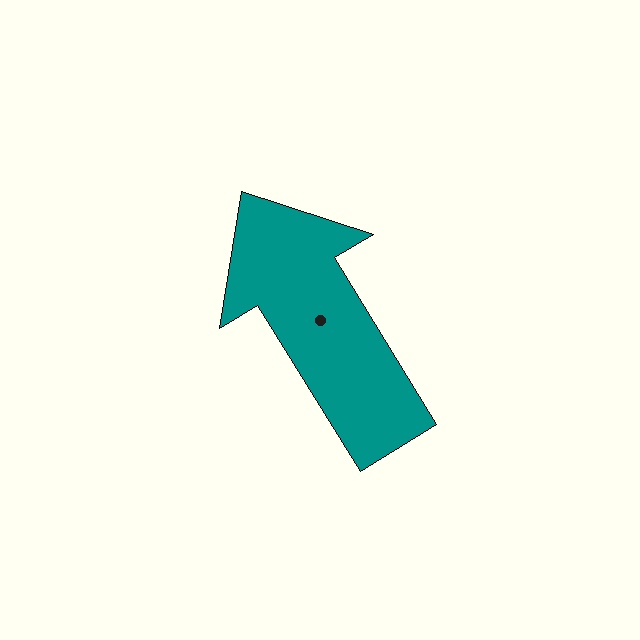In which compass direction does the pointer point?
Northwest.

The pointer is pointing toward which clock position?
Roughly 11 o'clock.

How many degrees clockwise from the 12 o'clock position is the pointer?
Approximately 329 degrees.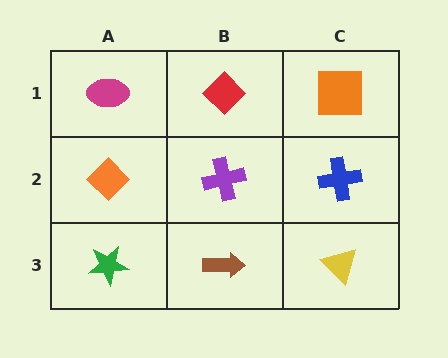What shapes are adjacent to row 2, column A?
A magenta ellipse (row 1, column A), a green star (row 3, column A), a purple cross (row 2, column B).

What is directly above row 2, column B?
A red diamond.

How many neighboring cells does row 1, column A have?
2.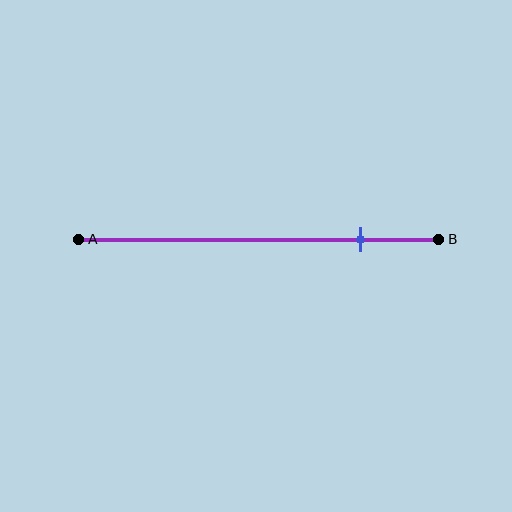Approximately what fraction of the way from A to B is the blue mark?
The blue mark is approximately 80% of the way from A to B.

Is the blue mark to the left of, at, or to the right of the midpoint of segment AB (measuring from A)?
The blue mark is to the right of the midpoint of segment AB.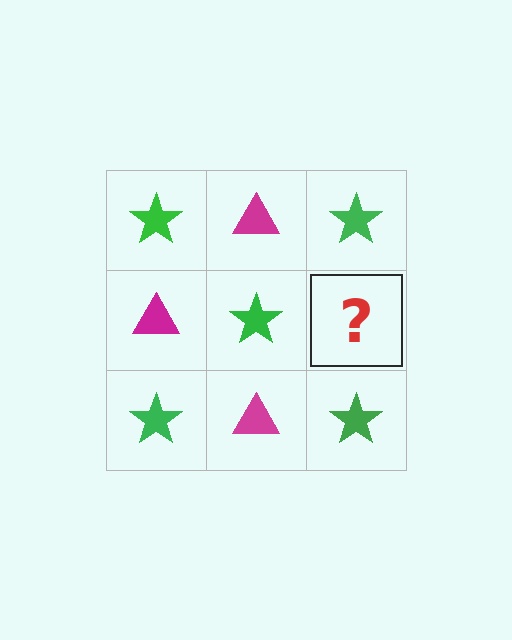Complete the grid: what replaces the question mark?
The question mark should be replaced with a magenta triangle.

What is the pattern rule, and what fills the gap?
The rule is that it alternates green star and magenta triangle in a checkerboard pattern. The gap should be filled with a magenta triangle.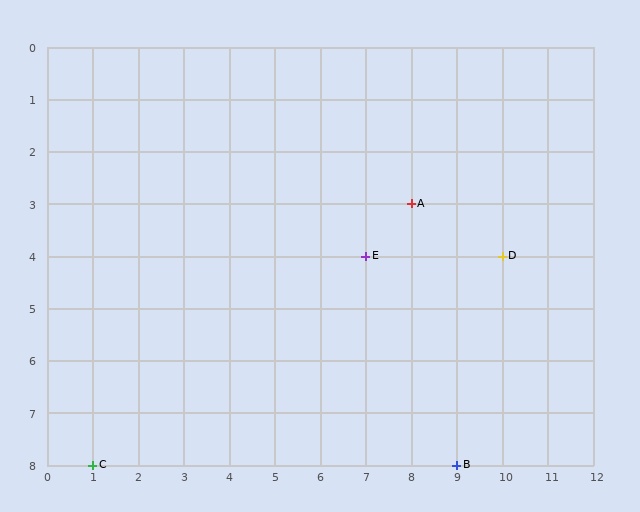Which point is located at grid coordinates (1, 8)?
Point C is at (1, 8).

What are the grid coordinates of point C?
Point C is at grid coordinates (1, 8).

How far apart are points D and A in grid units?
Points D and A are 2 columns and 1 row apart (about 2.2 grid units diagonally).